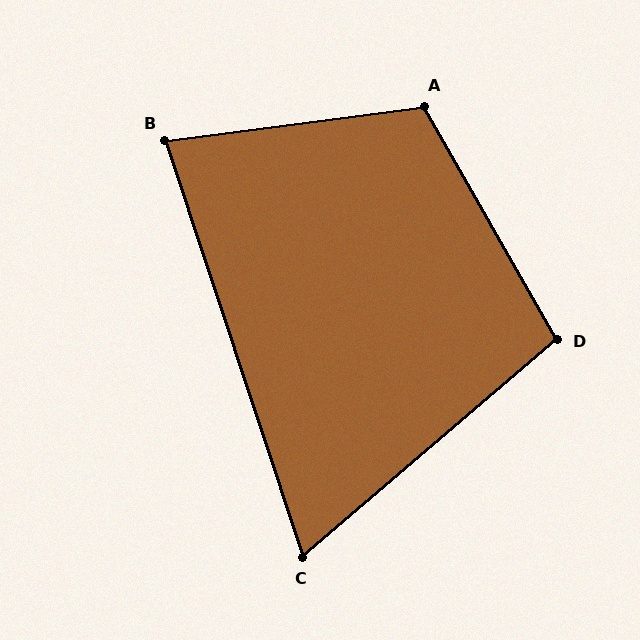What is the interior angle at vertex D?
Approximately 101 degrees (obtuse).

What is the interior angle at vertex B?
Approximately 79 degrees (acute).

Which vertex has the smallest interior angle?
C, at approximately 68 degrees.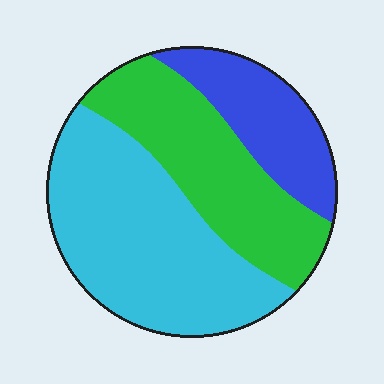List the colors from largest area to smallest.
From largest to smallest: cyan, green, blue.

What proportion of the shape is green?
Green covers around 35% of the shape.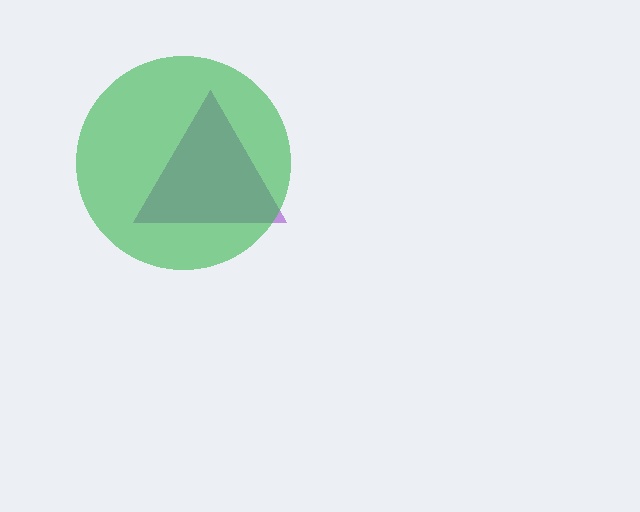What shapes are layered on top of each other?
The layered shapes are: a purple triangle, a green circle.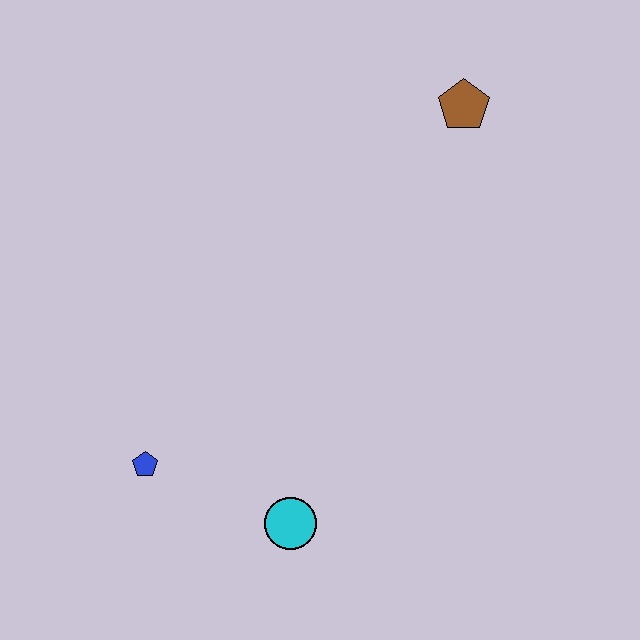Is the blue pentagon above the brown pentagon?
No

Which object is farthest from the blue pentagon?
The brown pentagon is farthest from the blue pentagon.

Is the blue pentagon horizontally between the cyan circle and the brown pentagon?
No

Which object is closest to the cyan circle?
The blue pentagon is closest to the cyan circle.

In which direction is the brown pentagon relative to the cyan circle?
The brown pentagon is above the cyan circle.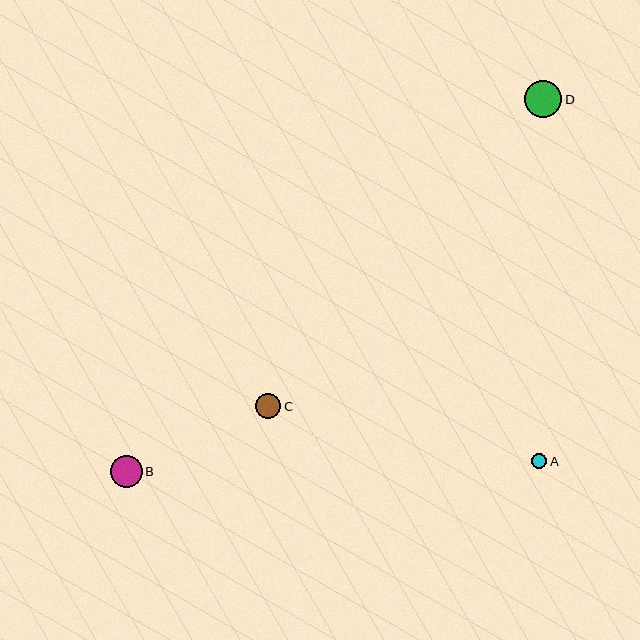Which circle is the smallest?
Circle A is the smallest with a size of approximately 15 pixels.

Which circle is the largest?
Circle D is the largest with a size of approximately 37 pixels.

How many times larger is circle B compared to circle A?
Circle B is approximately 2.1 times the size of circle A.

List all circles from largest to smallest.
From largest to smallest: D, B, C, A.